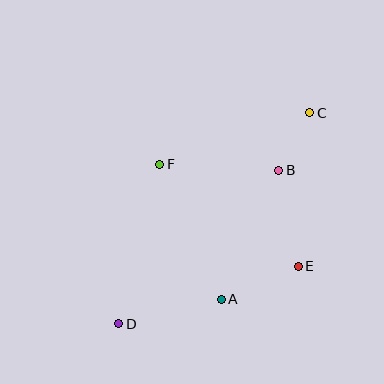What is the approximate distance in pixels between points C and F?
The distance between C and F is approximately 158 pixels.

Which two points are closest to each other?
Points B and C are closest to each other.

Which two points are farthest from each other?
Points C and D are farthest from each other.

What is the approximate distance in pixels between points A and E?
The distance between A and E is approximately 84 pixels.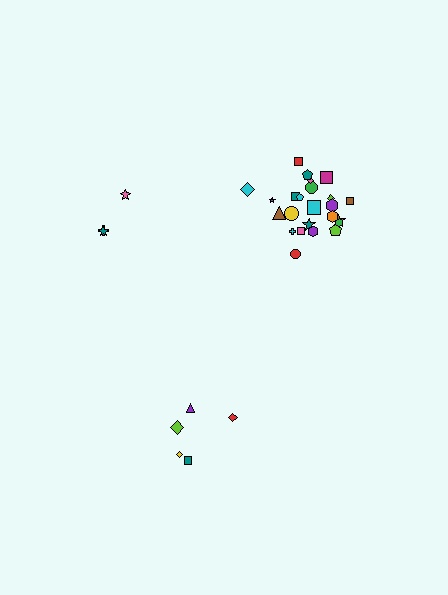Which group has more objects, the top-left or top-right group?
The top-right group.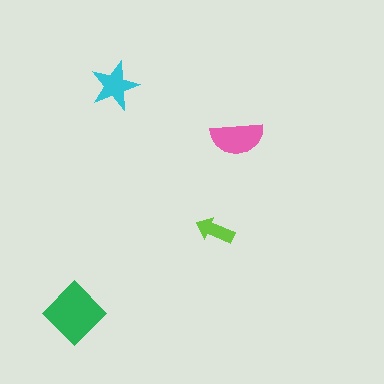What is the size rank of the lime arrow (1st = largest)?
4th.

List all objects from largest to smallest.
The green diamond, the pink semicircle, the cyan star, the lime arrow.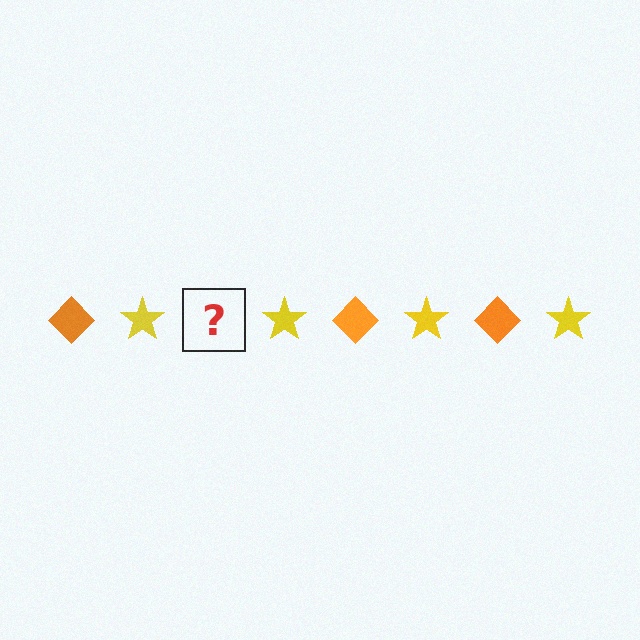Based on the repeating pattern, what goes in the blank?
The blank should be an orange diamond.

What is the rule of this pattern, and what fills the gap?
The rule is that the pattern alternates between orange diamond and yellow star. The gap should be filled with an orange diamond.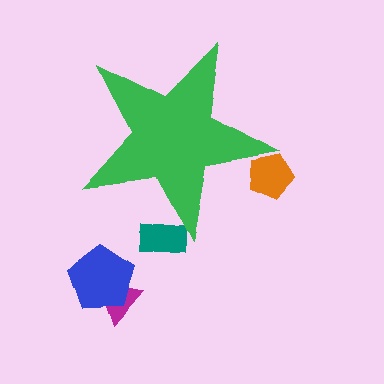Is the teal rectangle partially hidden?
Yes, the teal rectangle is partially hidden behind the green star.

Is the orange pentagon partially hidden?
Yes, the orange pentagon is partially hidden behind the green star.